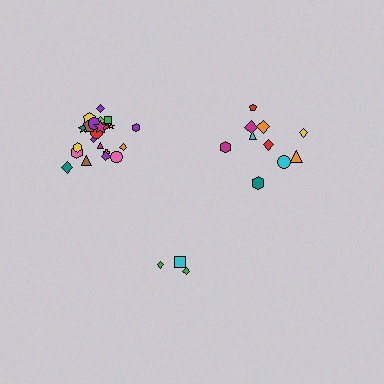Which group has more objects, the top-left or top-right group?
The top-left group.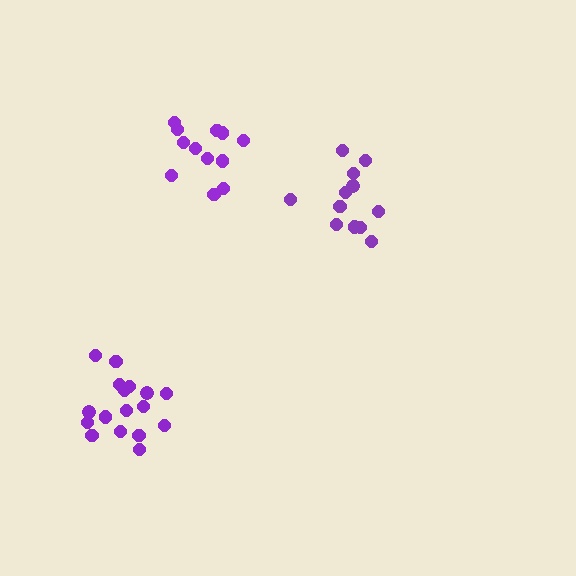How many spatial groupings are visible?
There are 3 spatial groupings.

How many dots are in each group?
Group 1: 17 dots, Group 2: 12 dots, Group 3: 12 dots (41 total).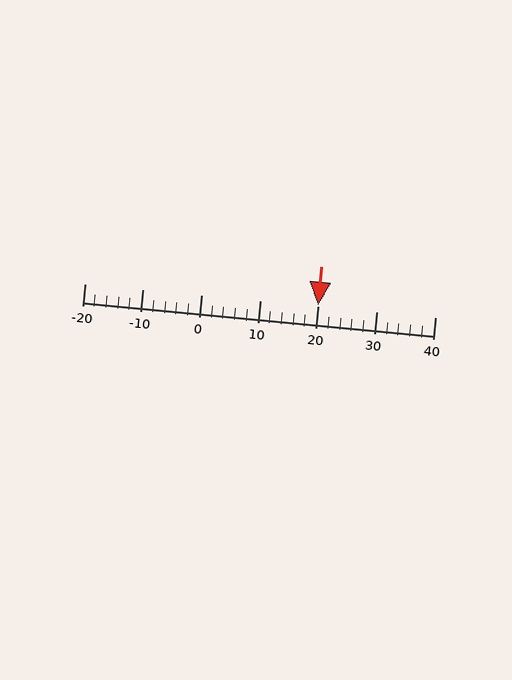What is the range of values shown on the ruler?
The ruler shows values from -20 to 40.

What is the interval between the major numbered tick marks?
The major tick marks are spaced 10 units apart.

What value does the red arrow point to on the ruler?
The red arrow points to approximately 20.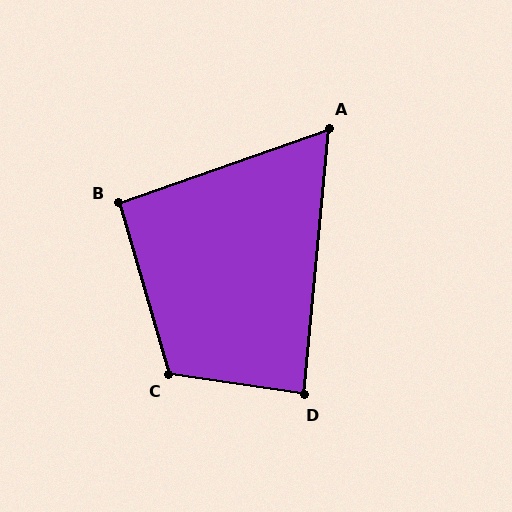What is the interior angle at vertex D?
Approximately 87 degrees (approximately right).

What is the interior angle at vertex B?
Approximately 93 degrees (approximately right).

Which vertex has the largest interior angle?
C, at approximately 115 degrees.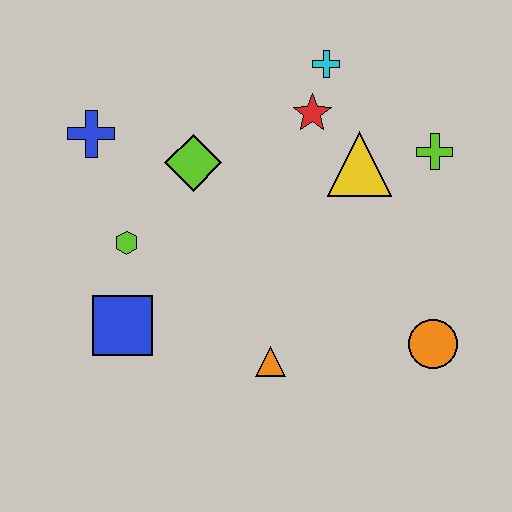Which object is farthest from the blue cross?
The orange circle is farthest from the blue cross.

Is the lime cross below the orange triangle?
No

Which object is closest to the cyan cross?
The red star is closest to the cyan cross.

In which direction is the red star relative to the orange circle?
The red star is above the orange circle.